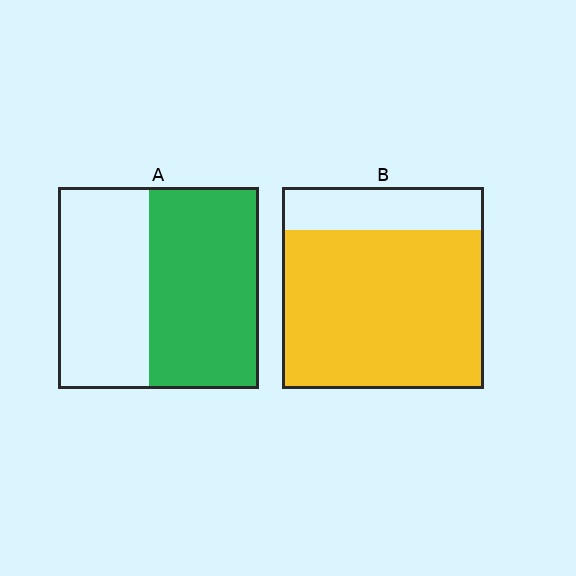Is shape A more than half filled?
Yes.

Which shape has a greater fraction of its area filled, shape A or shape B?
Shape B.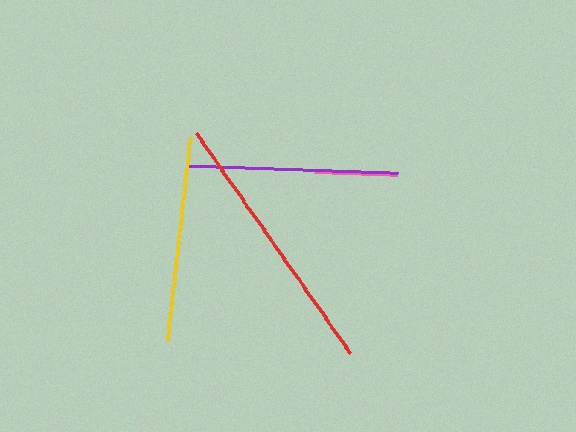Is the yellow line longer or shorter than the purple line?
The purple line is longer than the yellow line.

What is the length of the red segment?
The red segment is approximately 269 pixels long.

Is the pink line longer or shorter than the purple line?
The purple line is longer than the pink line.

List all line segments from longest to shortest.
From longest to shortest: red, purple, yellow, pink.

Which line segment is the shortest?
The pink line is the shortest at approximately 83 pixels.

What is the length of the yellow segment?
The yellow segment is approximately 205 pixels long.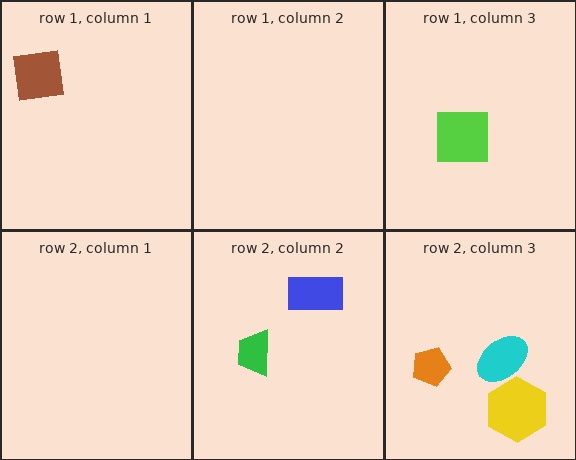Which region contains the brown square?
The row 1, column 1 region.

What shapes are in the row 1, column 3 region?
The lime square.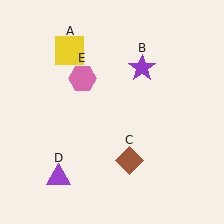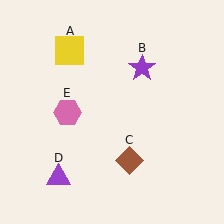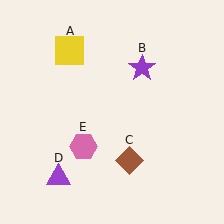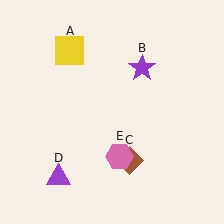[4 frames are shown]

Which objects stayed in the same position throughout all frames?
Yellow square (object A) and purple star (object B) and brown diamond (object C) and purple triangle (object D) remained stationary.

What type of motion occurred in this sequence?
The pink hexagon (object E) rotated counterclockwise around the center of the scene.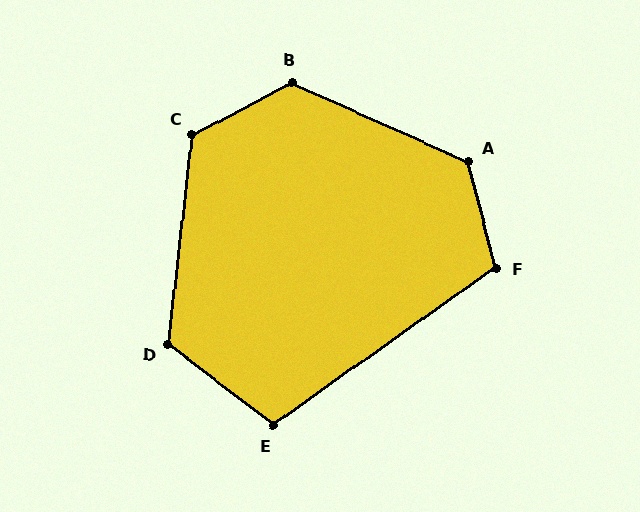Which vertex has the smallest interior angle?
E, at approximately 107 degrees.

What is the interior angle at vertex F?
Approximately 111 degrees (obtuse).